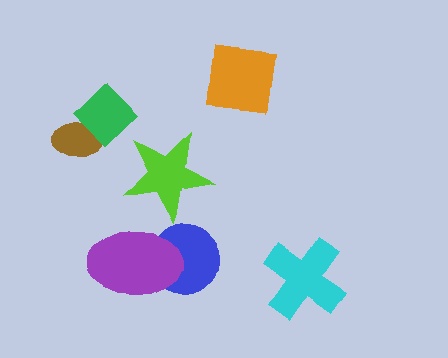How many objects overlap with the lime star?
0 objects overlap with the lime star.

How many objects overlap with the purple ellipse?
1 object overlaps with the purple ellipse.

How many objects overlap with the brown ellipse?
1 object overlaps with the brown ellipse.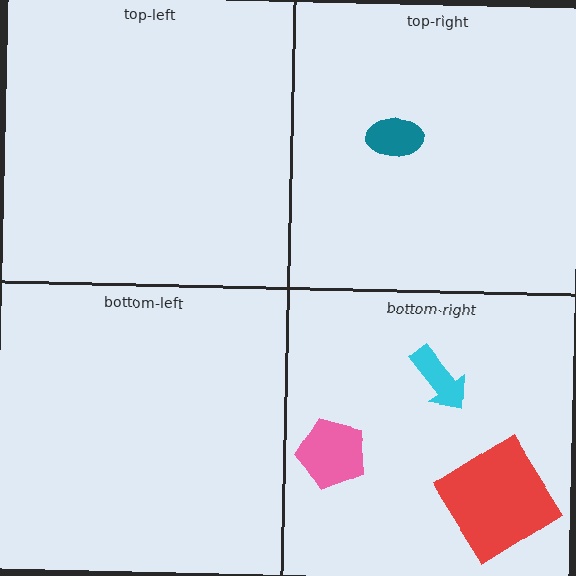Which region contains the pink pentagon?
The bottom-right region.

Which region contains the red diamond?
The bottom-right region.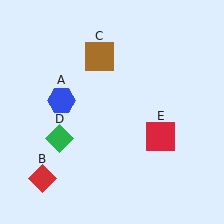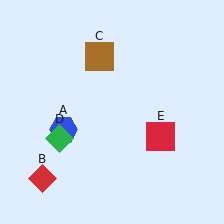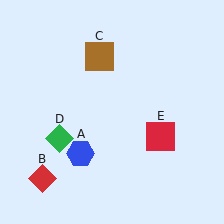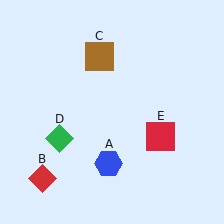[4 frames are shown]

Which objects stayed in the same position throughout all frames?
Red diamond (object B) and brown square (object C) and green diamond (object D) and red square (object E) remained stationary.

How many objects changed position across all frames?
1 object changed position: blue hexagon (object A).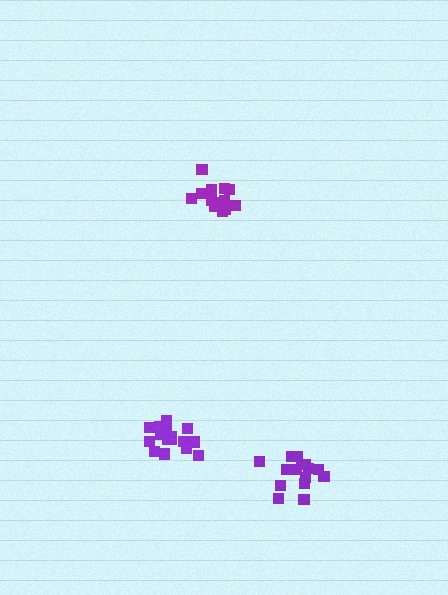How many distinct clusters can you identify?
There are 3 distinct clusters.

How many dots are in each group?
Group 1: 14 dots, Group 2: 18 dots, Group 3: 15 dots (47 total).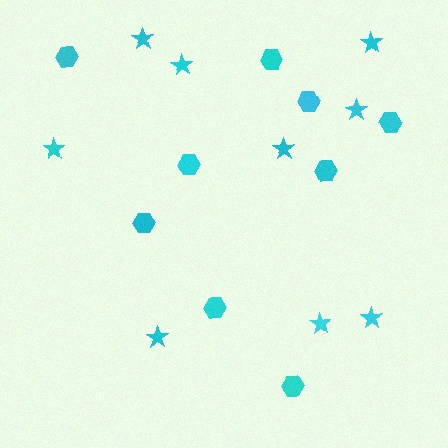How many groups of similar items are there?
There are 2 groups: one group of hexagons (9) and one group of stars (9).